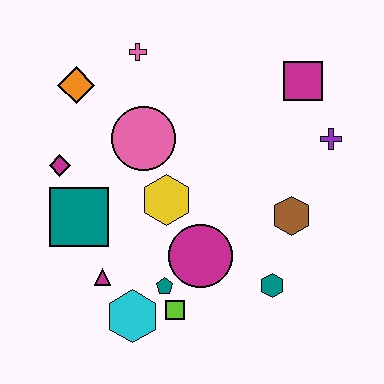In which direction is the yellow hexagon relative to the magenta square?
The yellow hexagon is to the left of the magenta square.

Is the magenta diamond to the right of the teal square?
No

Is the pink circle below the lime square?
No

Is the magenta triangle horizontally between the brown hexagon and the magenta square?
No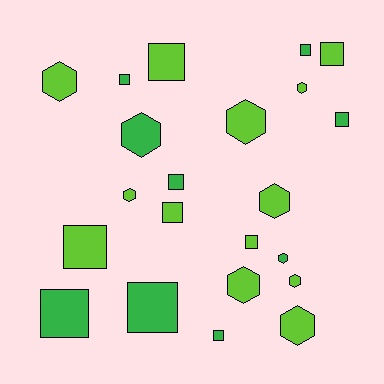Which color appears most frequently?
Lime, with 13 objects.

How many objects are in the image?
There are 22 objects.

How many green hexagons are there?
There are 2 green hexagons.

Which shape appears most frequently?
Square, with 12 objects.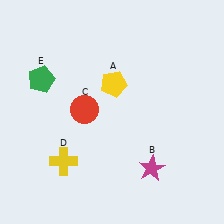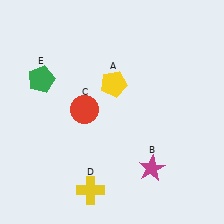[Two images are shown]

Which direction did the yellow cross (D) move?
The yellow cross (D) moved down.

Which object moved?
The yellow cross (D) moved down.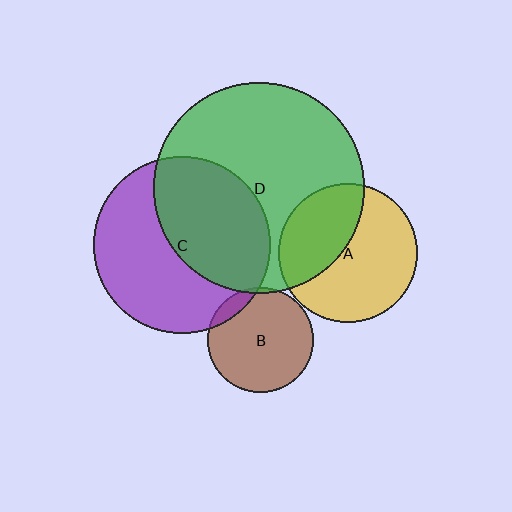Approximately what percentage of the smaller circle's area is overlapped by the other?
Approximately 40%.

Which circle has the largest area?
Circle D (green).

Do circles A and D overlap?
Yes.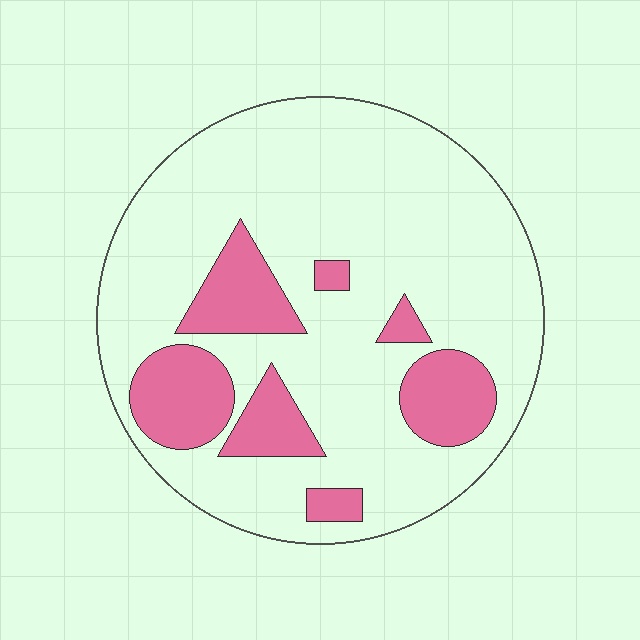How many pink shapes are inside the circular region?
7.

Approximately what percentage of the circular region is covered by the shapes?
Approximately 20%.